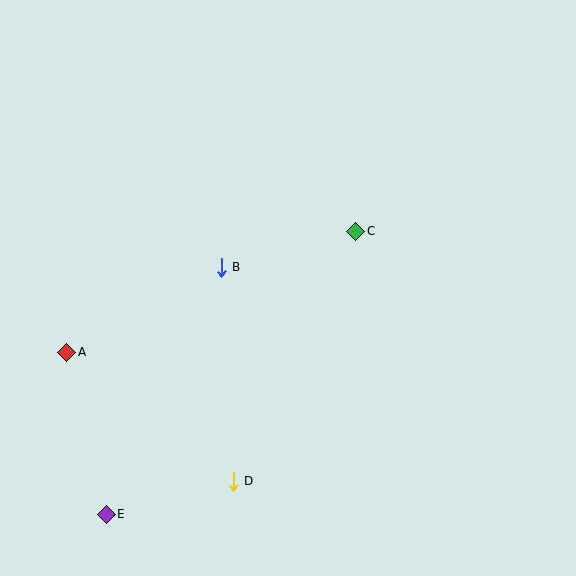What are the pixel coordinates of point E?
Point E is at (106, 514).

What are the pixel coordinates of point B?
Point B is at (221, 267).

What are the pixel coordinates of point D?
Point D is at (233, 481).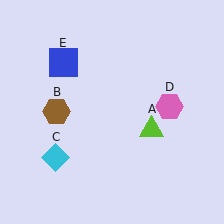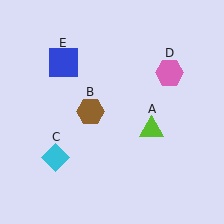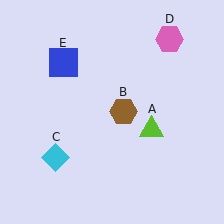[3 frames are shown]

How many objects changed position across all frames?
2 objects changed position: brown hexagon (object B), pink hexagon (object D).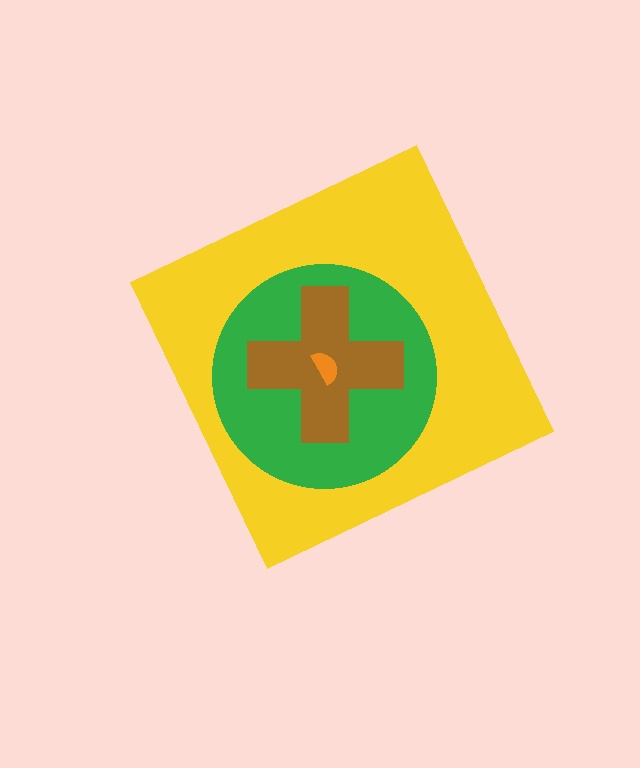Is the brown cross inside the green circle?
Yes.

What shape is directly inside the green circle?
The brown cross.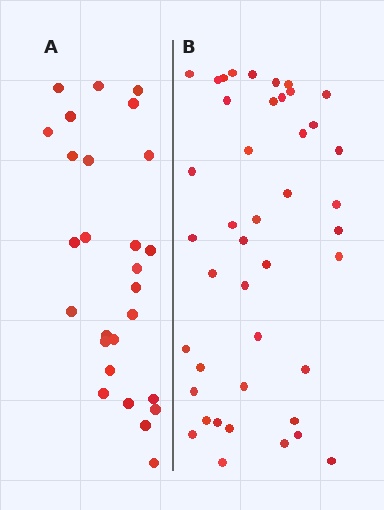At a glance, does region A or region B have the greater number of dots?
Region B (the right region) has more dots.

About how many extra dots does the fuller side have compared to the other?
Region B has approximately 15 more dots than region A.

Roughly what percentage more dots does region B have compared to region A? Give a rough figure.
About 60% more.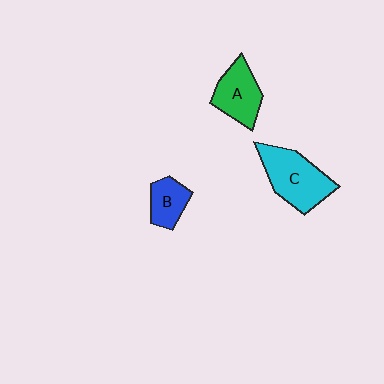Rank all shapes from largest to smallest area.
From largest to smallest: C (cyan), A (green), B (blue).